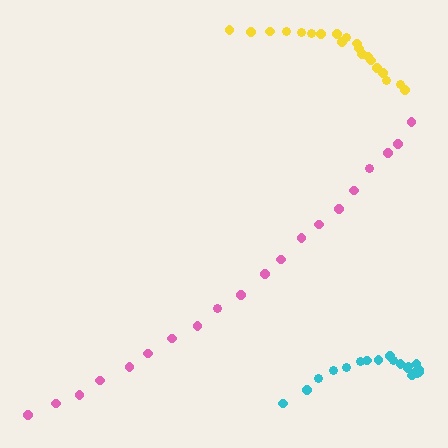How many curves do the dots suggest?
There are 3 distinct paths.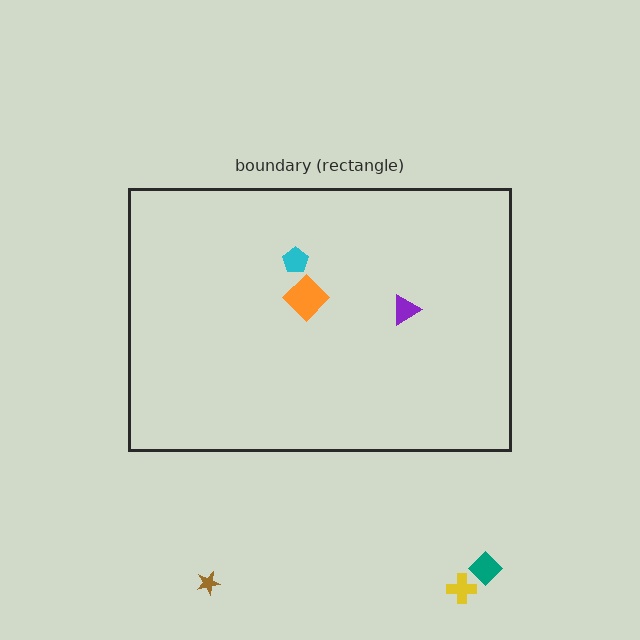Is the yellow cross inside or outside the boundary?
Outside.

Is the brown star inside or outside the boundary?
Outside.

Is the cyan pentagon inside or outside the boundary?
Inside.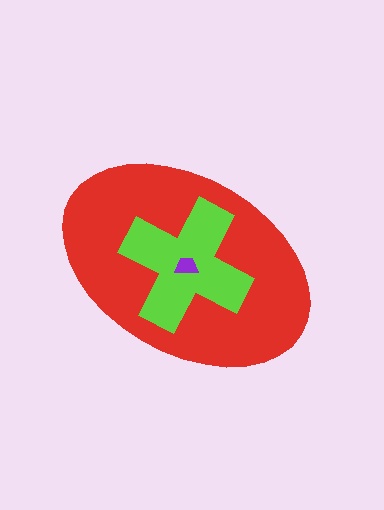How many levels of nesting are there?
3.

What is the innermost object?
The purple trapezoid.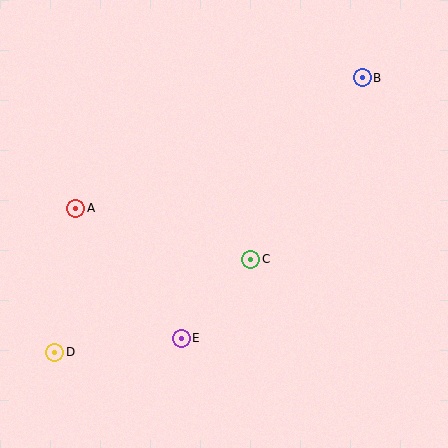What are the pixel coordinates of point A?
Point A is at (76, 208).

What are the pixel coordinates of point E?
Point E is at (181, 338).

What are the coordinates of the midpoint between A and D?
The midpoint between A and D is at (65, 280).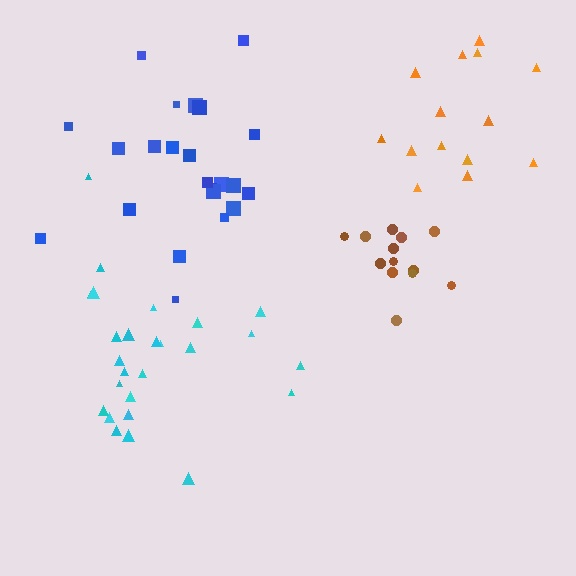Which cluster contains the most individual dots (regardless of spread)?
Cyan (26).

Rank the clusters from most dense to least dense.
brown, blue, cyan, orange.